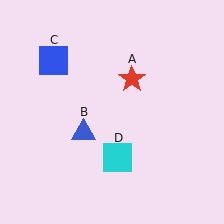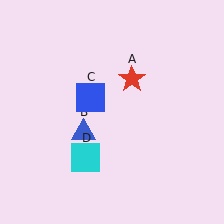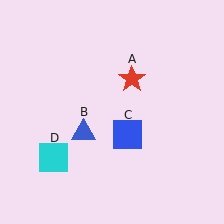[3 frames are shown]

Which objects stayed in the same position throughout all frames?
Red star (object A) and blue triangle (object B) remained stationary.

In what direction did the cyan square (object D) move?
The cyan square (object D) moved left.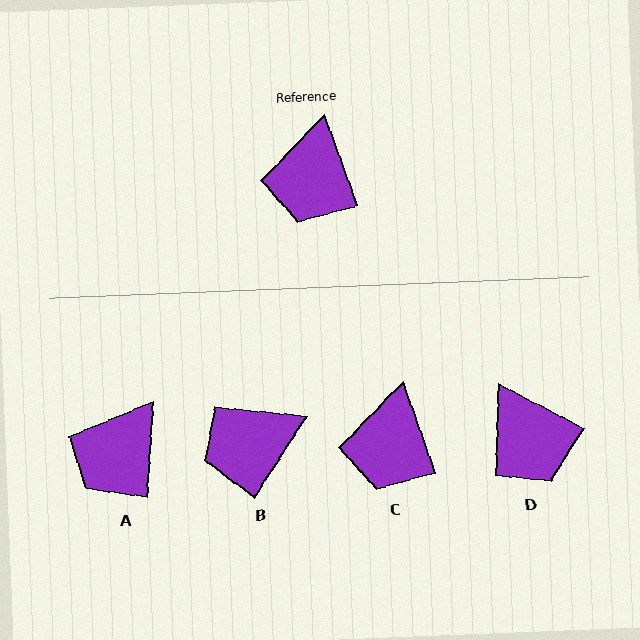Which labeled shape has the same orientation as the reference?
C.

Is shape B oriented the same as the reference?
No, it is off by about 52 degrees.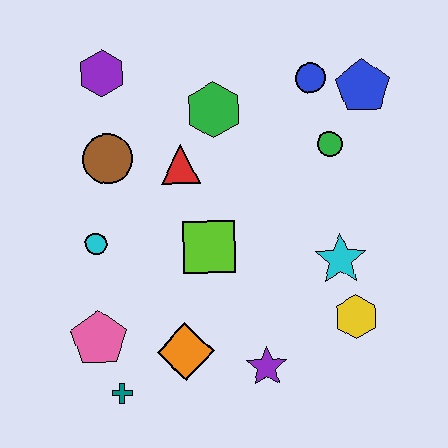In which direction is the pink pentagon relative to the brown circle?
The pink pentagon is below the brown circle.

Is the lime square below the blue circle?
Yes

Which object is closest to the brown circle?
The red triangle is closest to the brown circle.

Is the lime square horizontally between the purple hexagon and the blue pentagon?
Yes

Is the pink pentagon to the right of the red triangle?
No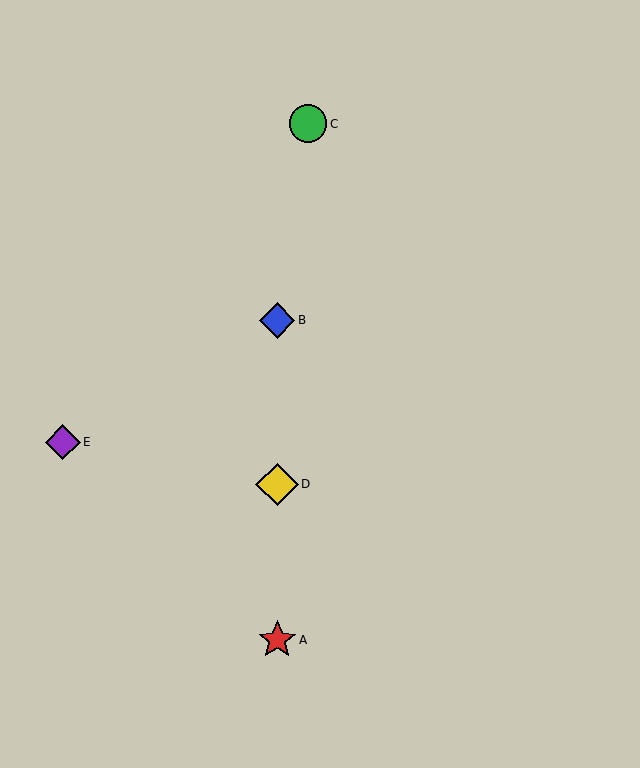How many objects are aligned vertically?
3 objects (A, B, D) are aligned vertically.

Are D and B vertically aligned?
Yes, both are at x≈277.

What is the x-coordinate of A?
Object A is at x≈277.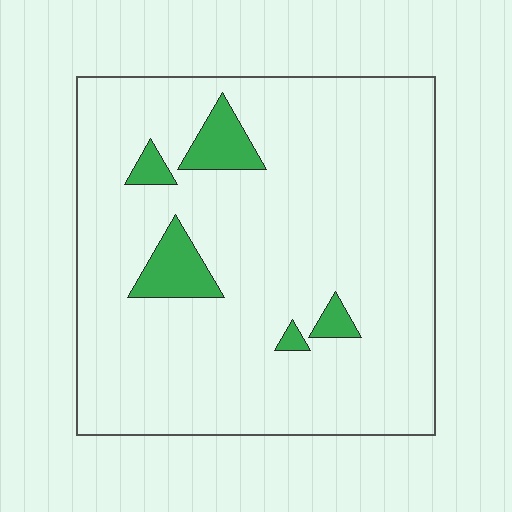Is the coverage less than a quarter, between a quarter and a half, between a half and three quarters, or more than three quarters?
Less than a quarter.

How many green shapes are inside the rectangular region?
5.